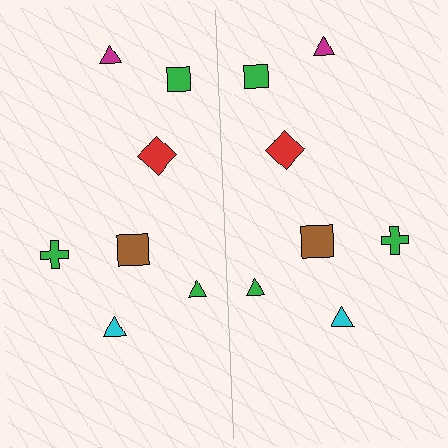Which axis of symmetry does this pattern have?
The pattern has a vertical axis of symmetry running through the center of the image.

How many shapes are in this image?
There are 14 shapes in this image.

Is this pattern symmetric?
Yes, this pattern has bilateral (reflection) symmetry.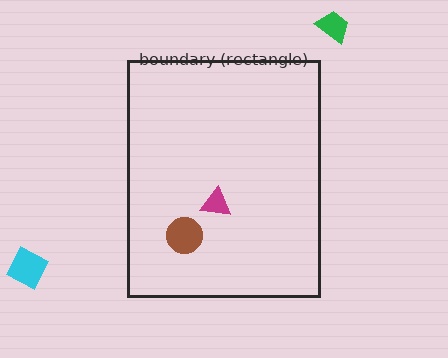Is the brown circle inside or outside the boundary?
Inside.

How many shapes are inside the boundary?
2 inside, 2 outside.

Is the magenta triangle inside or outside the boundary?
Inside.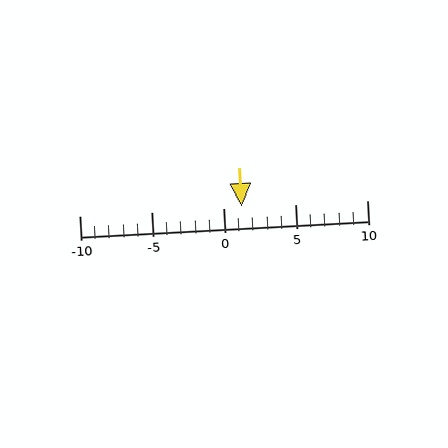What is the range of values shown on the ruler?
The ruler shows values from -10 to 10.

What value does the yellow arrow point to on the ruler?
The yellow arrow points to approximately 1.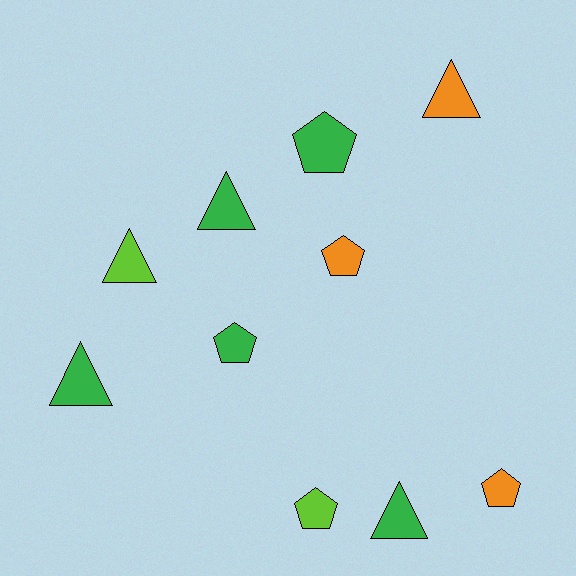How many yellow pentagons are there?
There are no yellow pentagons.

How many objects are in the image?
There are 10 objects.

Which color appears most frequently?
Green, with 5 objects.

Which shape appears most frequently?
Pentagon, with 5 objects.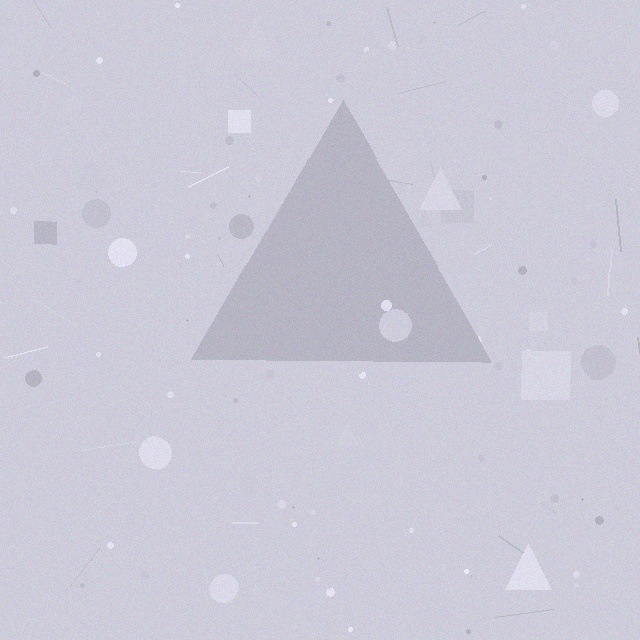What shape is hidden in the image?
A triangle is hidden in the image.